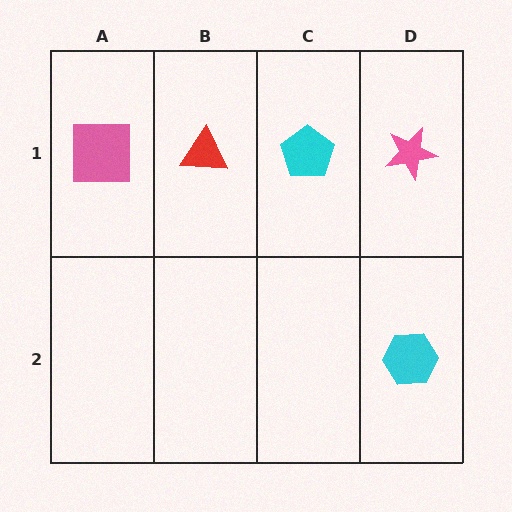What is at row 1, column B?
A red triangle.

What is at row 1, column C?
A cyan pentagon.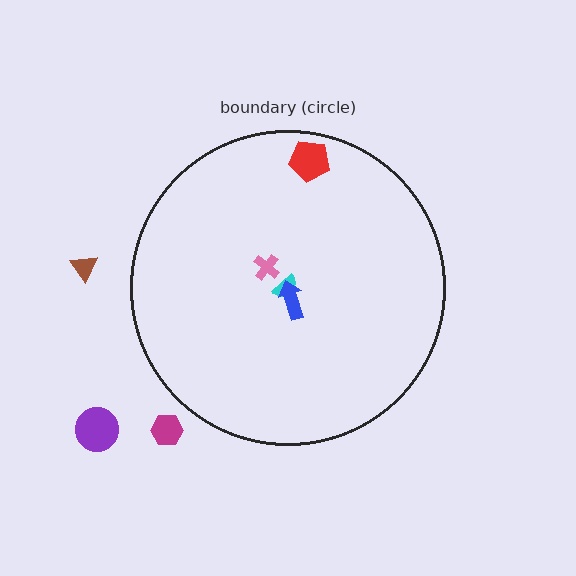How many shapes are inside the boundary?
4 inside, 3 outside.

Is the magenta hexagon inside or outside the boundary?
Outside.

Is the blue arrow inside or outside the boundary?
Inside.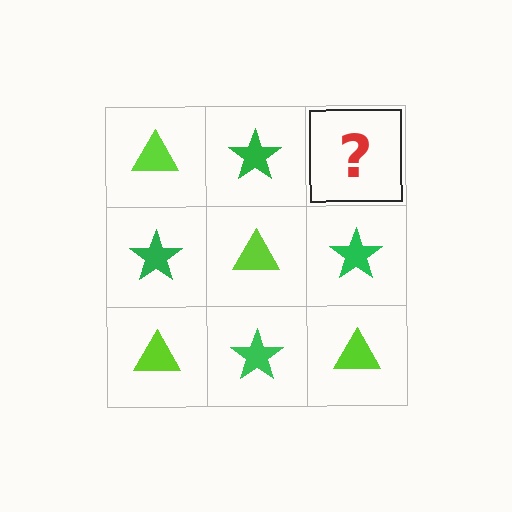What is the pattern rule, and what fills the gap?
The rule is that it alternates lime triangle and green star in a checkerboard pattern. The gap should be filled with a lime triangle.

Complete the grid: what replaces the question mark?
The question mark should be replaced with a lime triangle.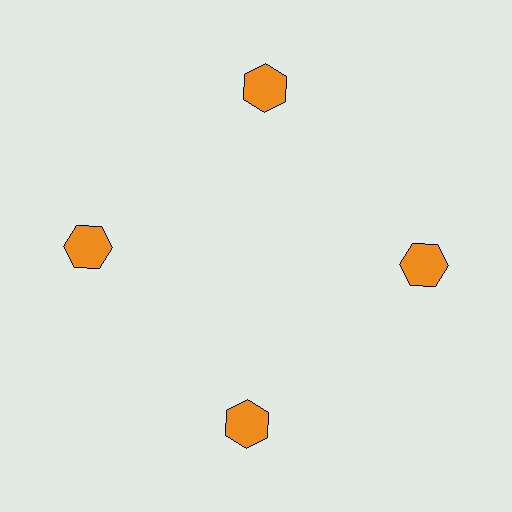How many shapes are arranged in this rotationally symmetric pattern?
There are 4 shapes, arranged in 4 groups of 1.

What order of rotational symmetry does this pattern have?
This pattern has 4-fold rotational symmetry.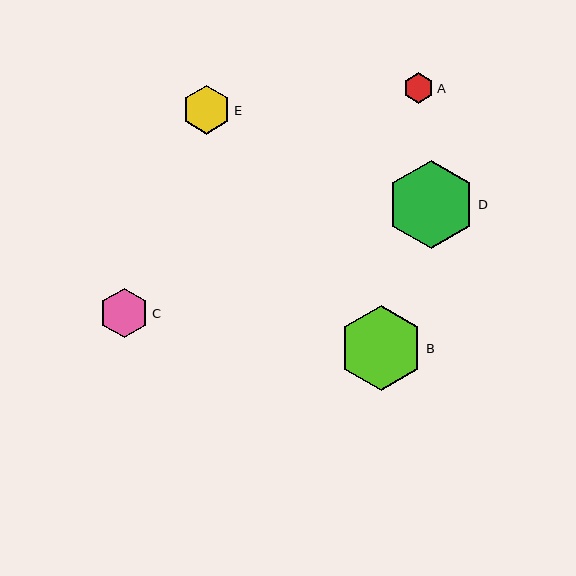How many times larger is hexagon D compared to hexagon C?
Hexagon D is approximately 1.8 times the size of hexagon C.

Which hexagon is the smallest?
Hexagon A is the smallest with a size of approximately 30 pixels.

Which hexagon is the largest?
Hexagon D is the largest with a size of approximately 88 pixels.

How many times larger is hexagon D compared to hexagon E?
Hexagon D is approximately 1.8 times the size of hexagon E.